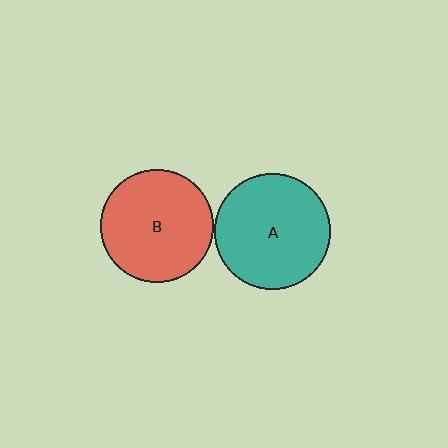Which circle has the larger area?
Circle A (teal).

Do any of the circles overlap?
No, none of the circles overlap.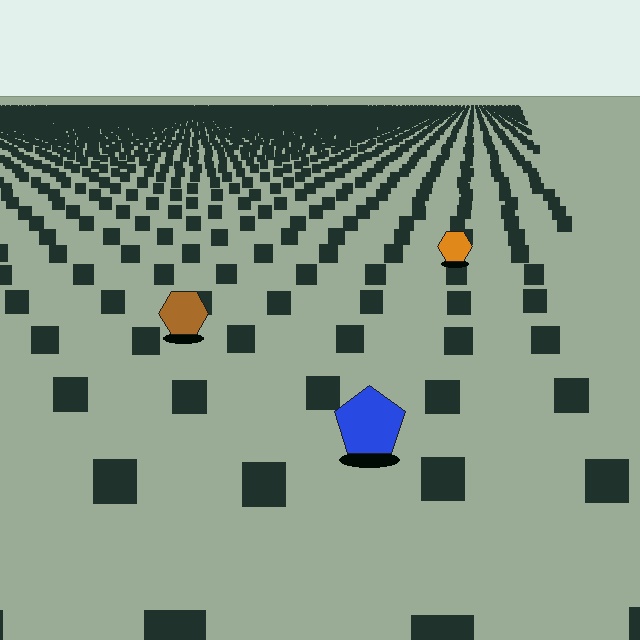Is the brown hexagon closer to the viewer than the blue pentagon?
No. The blue pentagon is closer — you can tell from the texture gradient: the ground texture is coarser near it.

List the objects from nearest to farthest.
From nearest to farthest: the blue pentagon, the brown hexagon, the orange hexagon.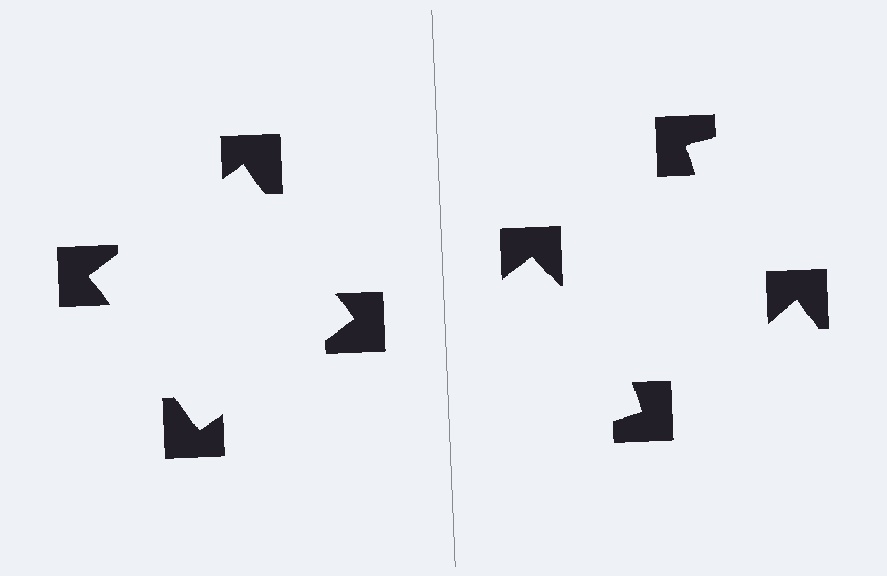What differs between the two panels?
The notched squares are positioned identically on both sides; only the wedge orientations differ. On the left they align to a square; on the right they are misaligned.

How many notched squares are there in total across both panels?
8 — 4 on each side.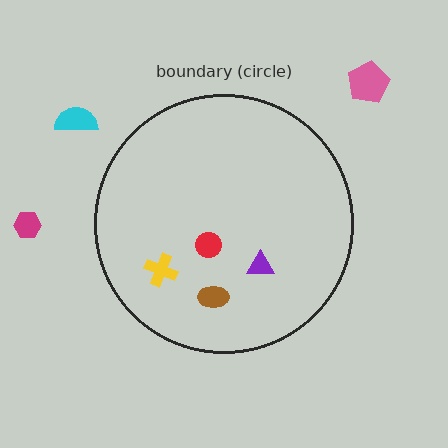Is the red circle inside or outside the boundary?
Inside.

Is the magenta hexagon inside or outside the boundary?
Outside.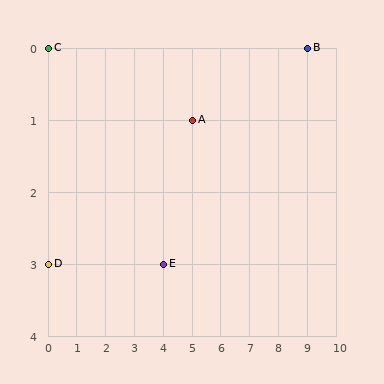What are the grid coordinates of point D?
Point D is at grid coordinates (0, 3).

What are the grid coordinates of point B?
Point B is at grid coordinates (9, 0).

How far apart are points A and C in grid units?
Points A and C are 5 columns and 1 row apart (about 5.1 grid units diagonally).